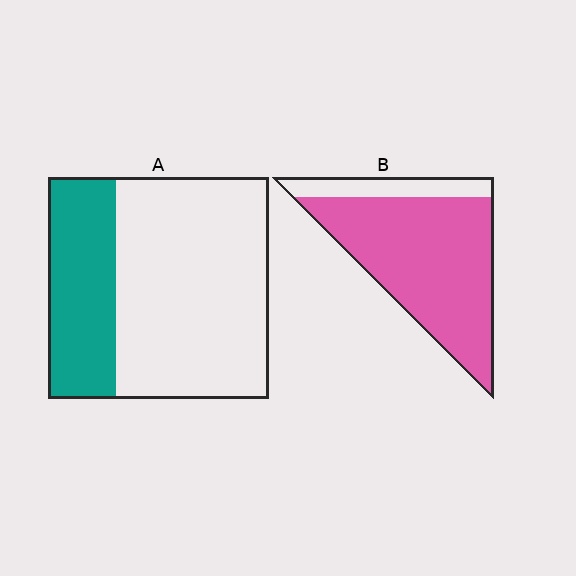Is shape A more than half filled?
No.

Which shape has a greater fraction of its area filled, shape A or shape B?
Shape B.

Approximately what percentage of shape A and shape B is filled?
A is approximately 30% and B is approximately 85%.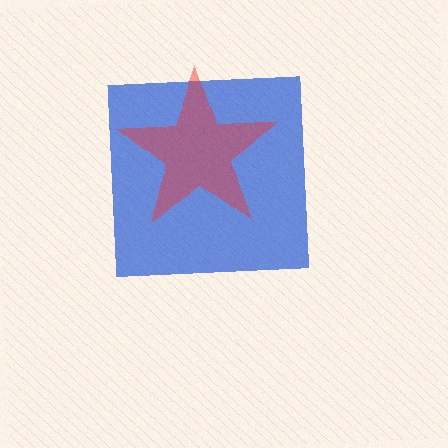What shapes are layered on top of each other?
The layered shapes are: a blue square, a red star.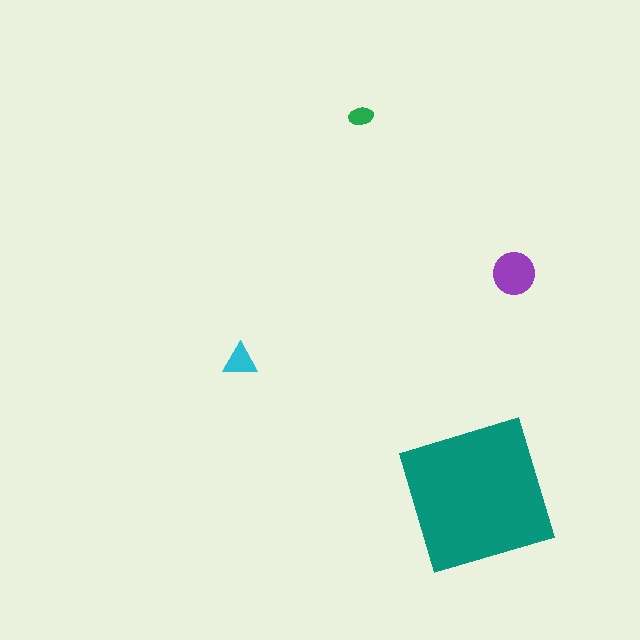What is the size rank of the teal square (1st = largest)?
1st.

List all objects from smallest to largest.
The green ellipse, the cyan triangle, the purple circle, the teal square.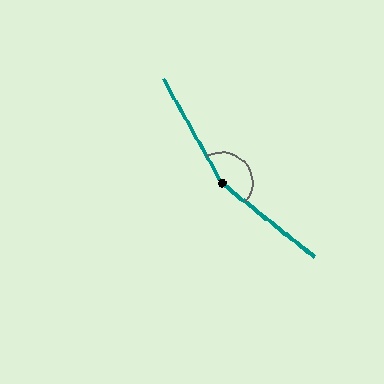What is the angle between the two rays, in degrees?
Approximately 158 degrees.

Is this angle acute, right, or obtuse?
It is obtuse.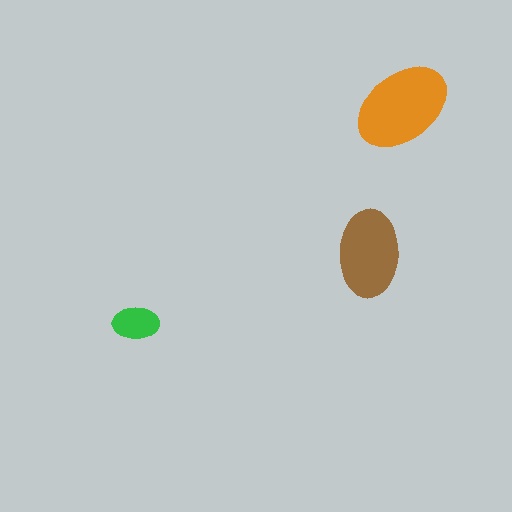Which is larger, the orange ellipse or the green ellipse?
The orange one.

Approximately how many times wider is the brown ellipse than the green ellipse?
About 2 times wider.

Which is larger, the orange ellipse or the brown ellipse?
The orange one.